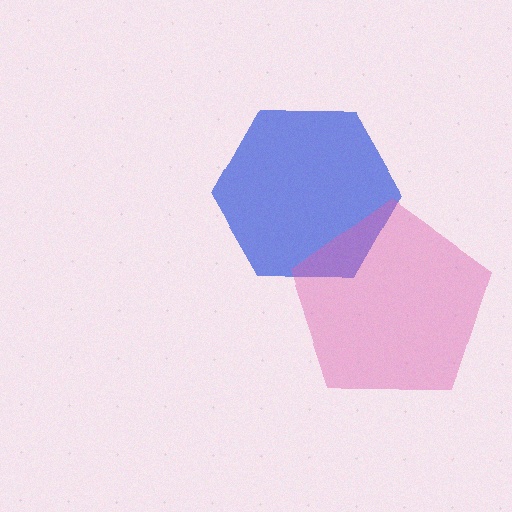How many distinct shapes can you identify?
There are 2 distinct shapes: a blue hexagon, a pink pentagon.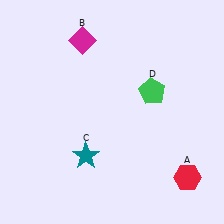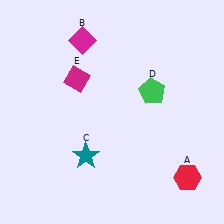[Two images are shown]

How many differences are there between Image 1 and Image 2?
There is 1 difference between the two images.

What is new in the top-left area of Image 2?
A magenta diamond (E) was added in the top-left area of Image 2.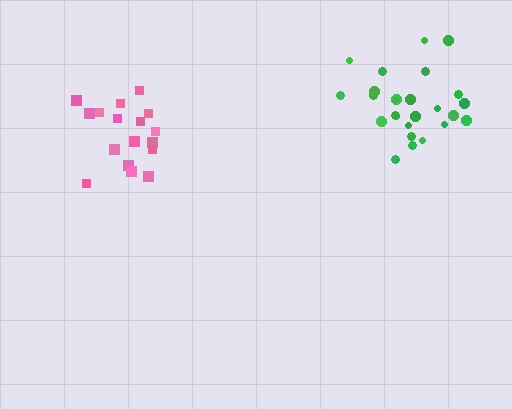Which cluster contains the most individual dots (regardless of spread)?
Green (26).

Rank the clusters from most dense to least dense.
pink, green.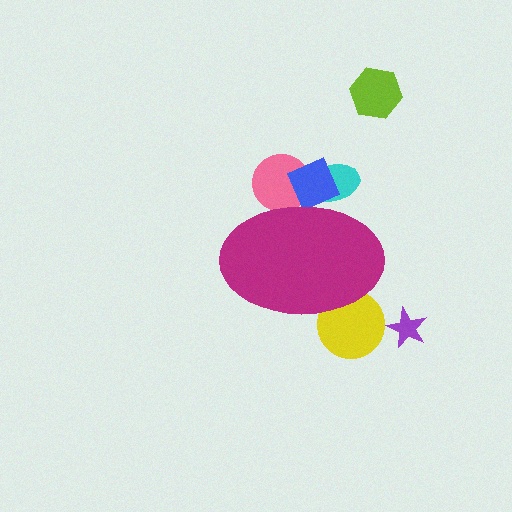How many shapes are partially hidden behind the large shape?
4 shapes are partially hidden.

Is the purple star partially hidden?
No, the purple star is fully visible.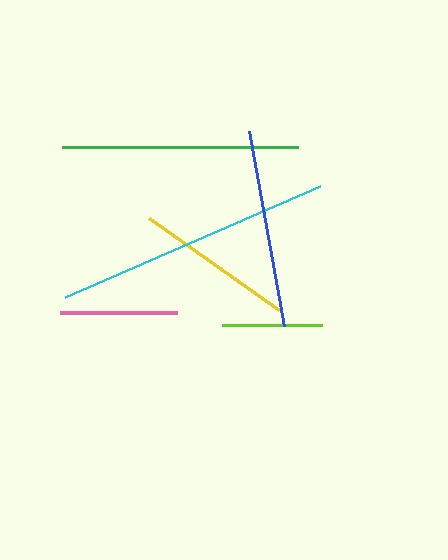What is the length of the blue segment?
The blue segment is approximately 198 pixels long.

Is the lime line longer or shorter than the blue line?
The blue line is longer than the lime line.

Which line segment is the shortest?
The lime line is the shortest at approximately 100 pixels.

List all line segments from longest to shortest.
From longest to shortest: cyan, green, blue, yellow, pink, lime.